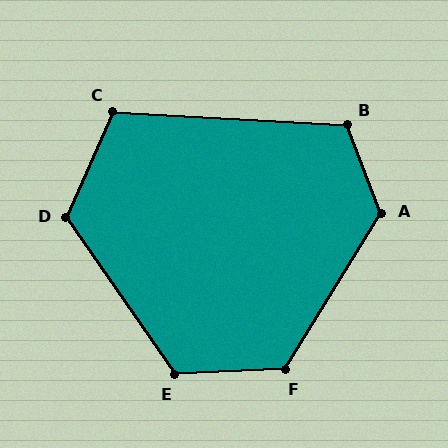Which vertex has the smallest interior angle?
C, at approximately 111 degrees.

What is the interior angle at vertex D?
Approximately 121 degrees (obtuse).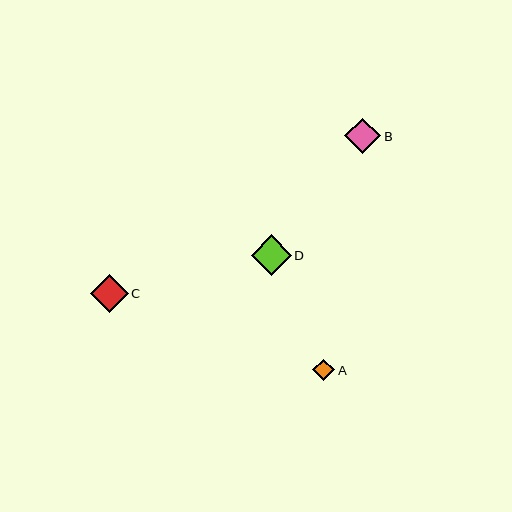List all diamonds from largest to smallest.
From largest to smallest: D, C, B, A.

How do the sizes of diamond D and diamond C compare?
Diamond D and diamond C are approximately the same size.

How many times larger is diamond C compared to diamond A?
Diamond C is approximately 1.7 times the size of diamond A.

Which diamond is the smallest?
Diamond A is the smallest with a size of approximately 22 pixels.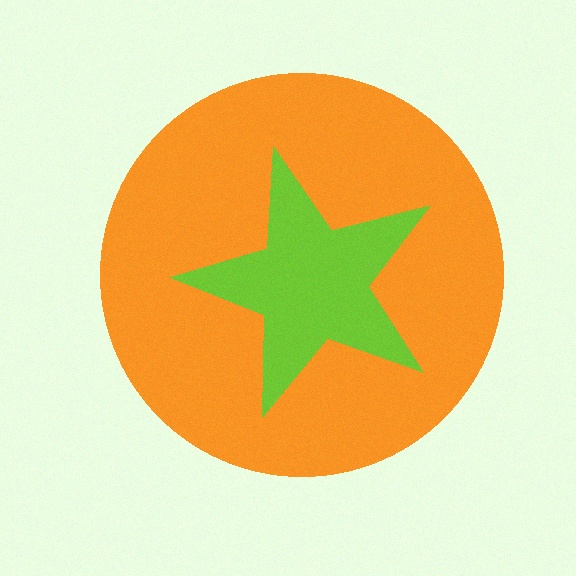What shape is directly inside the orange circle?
The lime star.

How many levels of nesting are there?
2.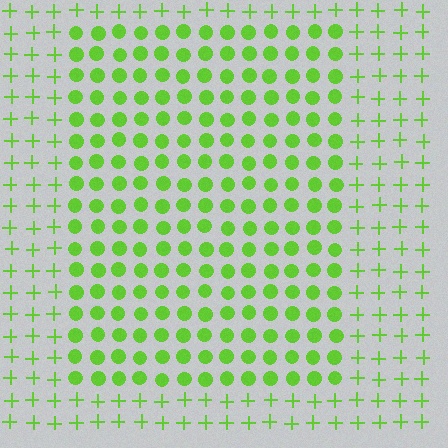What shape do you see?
I see a rectangle.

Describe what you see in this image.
The image is filled with small lime elements arranged in a uniform grid. A rectangle-shaped region contains circles, while the surrounding area contains plus signs. The boundary is defined purely by the change in element shape.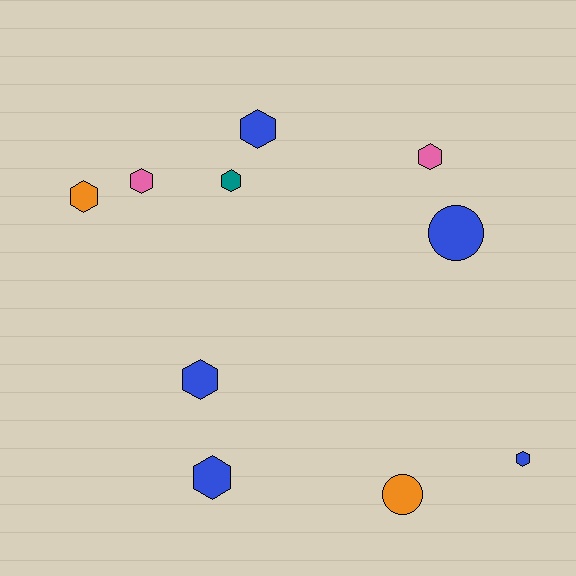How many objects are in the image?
There are 10 objects.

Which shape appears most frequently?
Hexagon, with 8 objects.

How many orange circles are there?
There is 1 orange circle.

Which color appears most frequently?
Blue, with 5 objects.